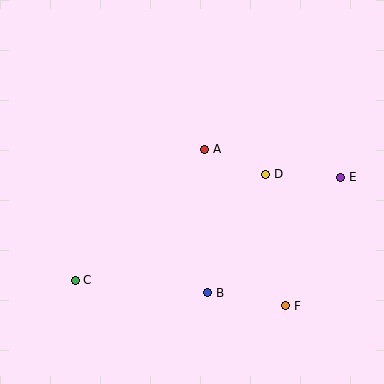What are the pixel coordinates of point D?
Point D is at (266, 174).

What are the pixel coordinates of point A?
Point A is at (205, 149).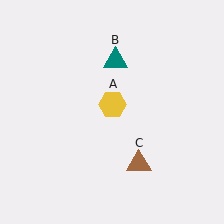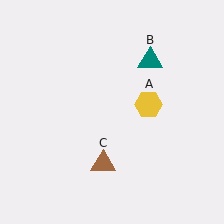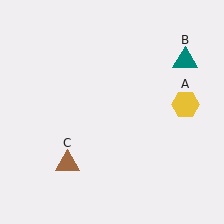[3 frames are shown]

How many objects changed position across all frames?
3 objects changed position: yellow hexagon (object A), teal triangle (object B), brown triangle (object C).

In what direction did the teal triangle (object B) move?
The teal triangle (object B) moved right.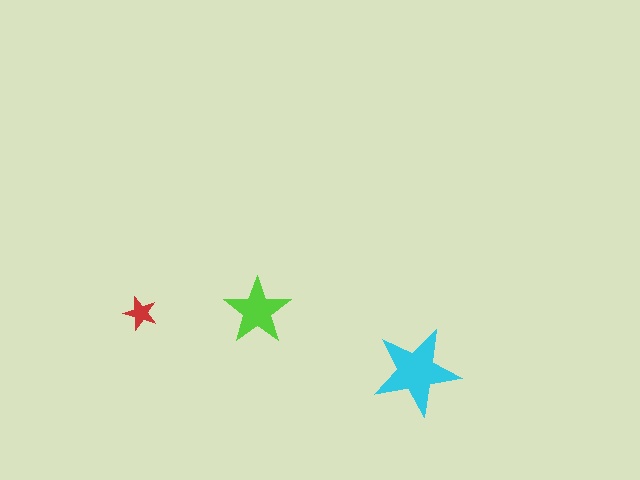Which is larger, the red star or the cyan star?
The cyan one.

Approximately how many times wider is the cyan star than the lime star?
About 1.5 times wider.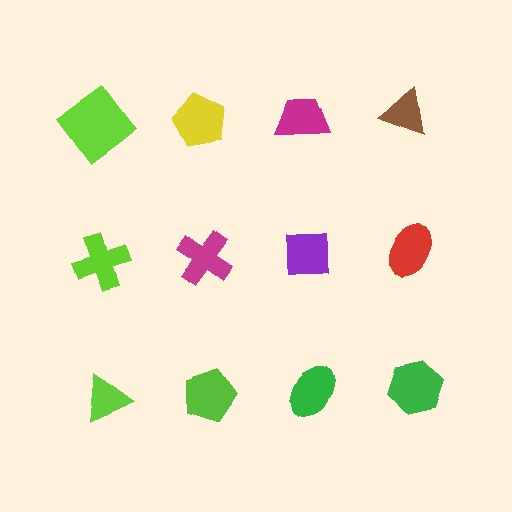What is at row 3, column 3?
A green ellipse.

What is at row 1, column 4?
A brown triangle.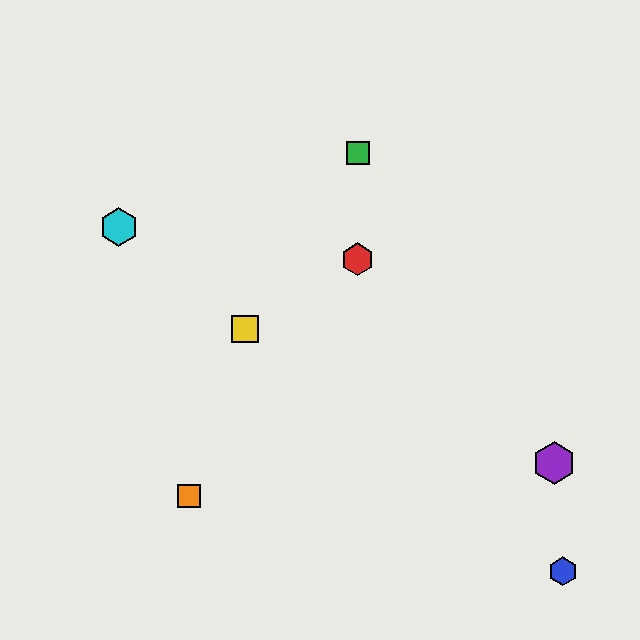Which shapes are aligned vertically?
The red hexagon, the green square are aligned vertically.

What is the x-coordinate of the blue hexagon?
The blue hexagon is at x≈563.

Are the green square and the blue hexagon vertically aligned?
No, the green square is at x≈358 and the blue hexagon is at x≈563.